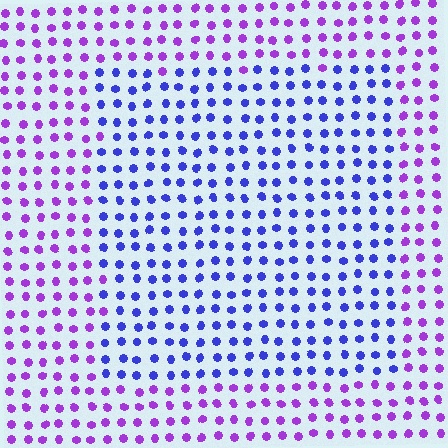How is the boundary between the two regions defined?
The boundary is defined purely by a slight shift in hue (about 43 degrees). Spacing, size, and orientation are identical on both sides.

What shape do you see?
I see a rectangle.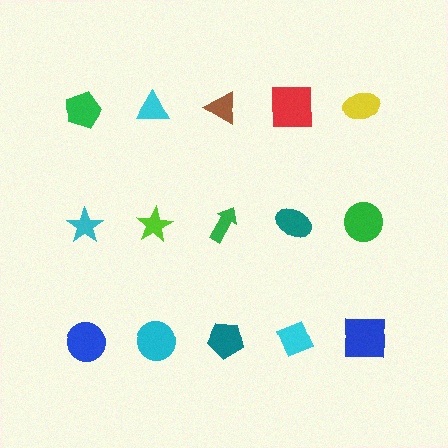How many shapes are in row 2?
5 shapes.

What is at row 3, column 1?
A blue circle.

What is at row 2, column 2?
A lime star.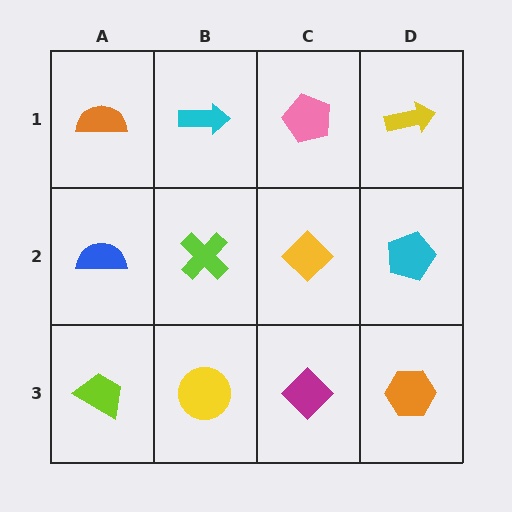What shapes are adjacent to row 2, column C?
A pink pentagon (row 1, column C), a magenta diamond (row 3, column C), a lime cross (row 2, column B), a cyan pentagon (row 2, column D).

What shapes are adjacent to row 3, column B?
A lime cross (row 2, column B), a lime trapezoid (row 3, column A), a magenta diamond (row 3, column C).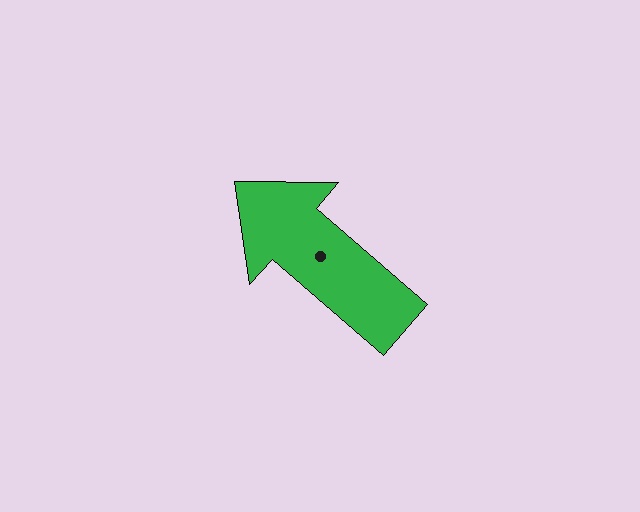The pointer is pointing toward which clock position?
Roughly 10 o'clock.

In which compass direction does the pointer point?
Northwest.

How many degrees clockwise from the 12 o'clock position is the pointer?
Approximately 311 degrees.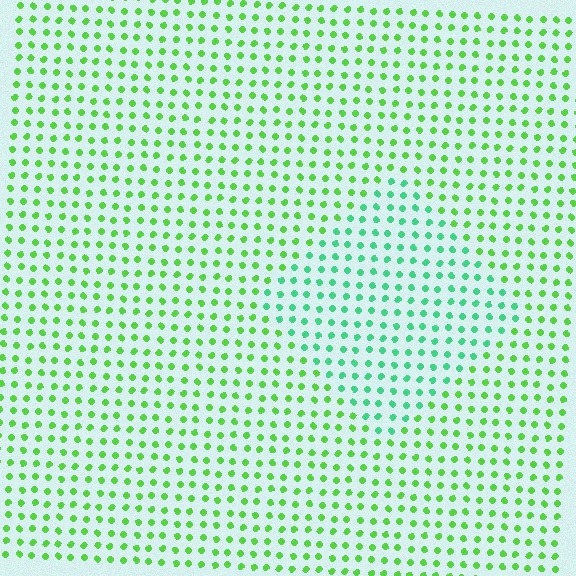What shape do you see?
I see a diamond.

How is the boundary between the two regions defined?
The boundary is defined purely by a slight shift in hue (about 37 degrees). Spacing, size, and orientation are identical on both sides.